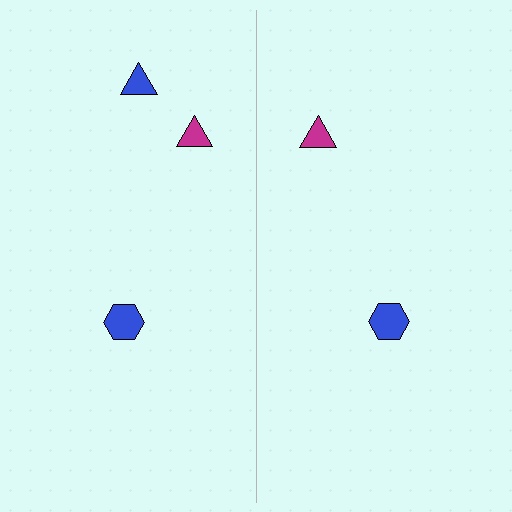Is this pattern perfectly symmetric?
No, the pattern is not perfectly symmetric. A blue triangle is missing from the right side.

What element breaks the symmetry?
A blue triangle is missing from the right side.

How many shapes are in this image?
There are 5 shapes in this image.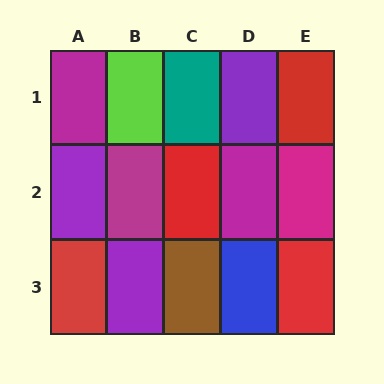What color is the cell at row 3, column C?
Brown.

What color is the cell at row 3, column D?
Blue.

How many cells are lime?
1 cell is lime.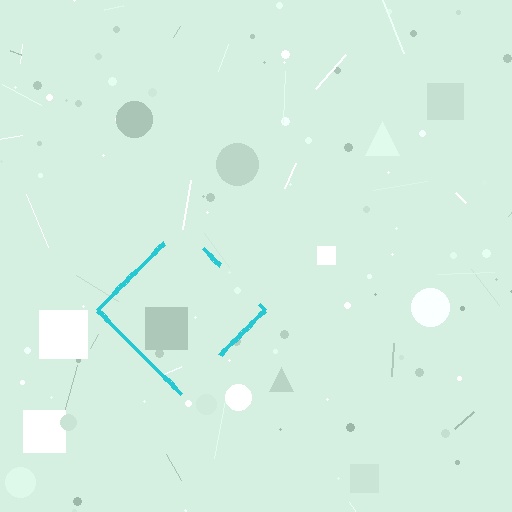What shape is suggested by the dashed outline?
The dashed outline suggests a diamond.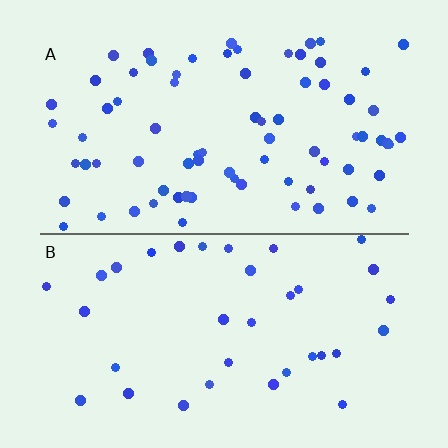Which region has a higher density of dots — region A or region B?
A (the top).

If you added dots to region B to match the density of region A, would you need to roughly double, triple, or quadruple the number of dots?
Approximately double.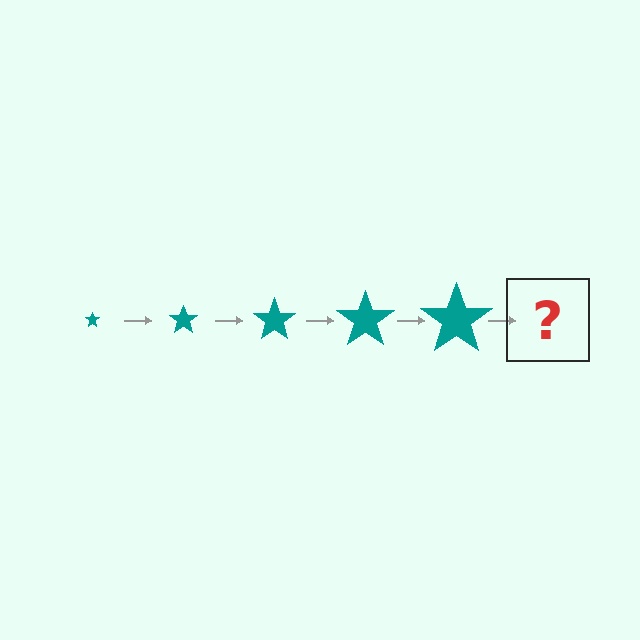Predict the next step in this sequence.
The next step is a teal star, larger than the previous one.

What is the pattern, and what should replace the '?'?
The pattern is that the star gets progressively larger each step. The '?' should be a teal star, larger than the previous one.